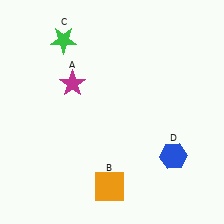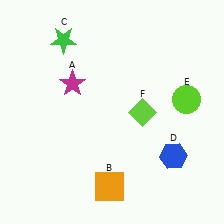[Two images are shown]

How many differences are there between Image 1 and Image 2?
There are 2 differences between the two images.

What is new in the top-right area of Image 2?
A lime circle (E) was added in the top-right area of Image 2.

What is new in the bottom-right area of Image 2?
A lime diamond (F) was added in the bottom-right area of Image 2.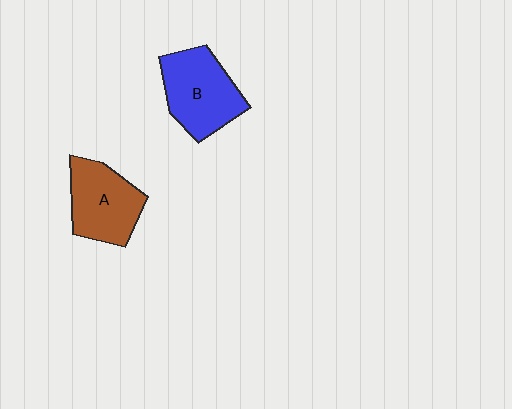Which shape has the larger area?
Shape B (blue).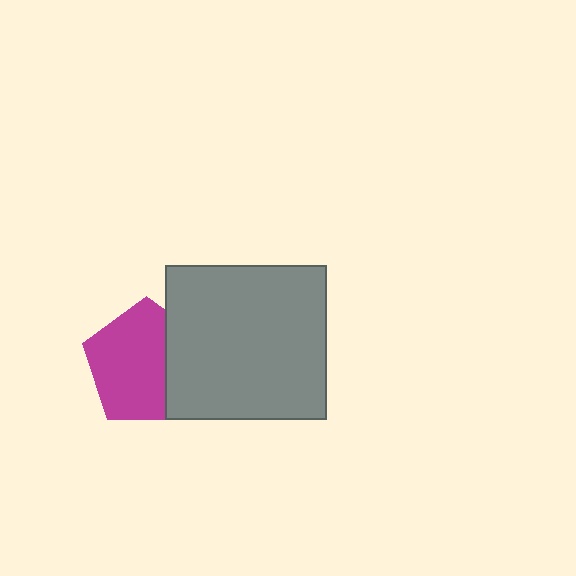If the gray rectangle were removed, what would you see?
You would see the complete magenta pentagon.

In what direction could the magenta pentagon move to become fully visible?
The magenta pentagon could move left. That would shift it out from behind the gray rectangle entirely.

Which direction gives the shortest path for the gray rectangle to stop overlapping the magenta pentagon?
Moving right gives the shortest separation.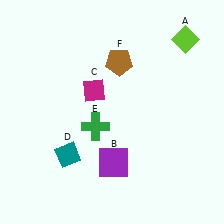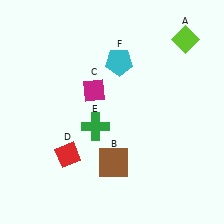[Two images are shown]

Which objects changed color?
B changed from purple to brown. D changed from teal to red. F changed from brown to cyan.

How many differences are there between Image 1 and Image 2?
There are 3 differences between the two images.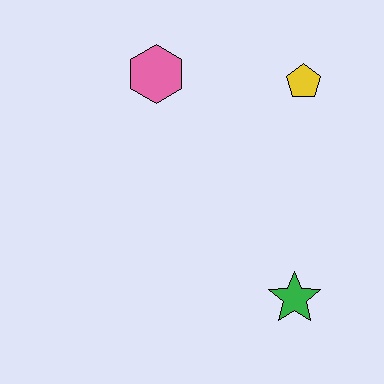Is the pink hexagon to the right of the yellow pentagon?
No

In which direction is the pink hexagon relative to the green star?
The pink hexagon is above the green star.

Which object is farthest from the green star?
The pink hexagon is farthest from the green star.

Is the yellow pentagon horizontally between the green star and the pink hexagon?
No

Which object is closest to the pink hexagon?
The yellow pentagon is closest to the pink hexagon.